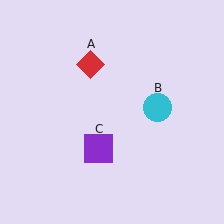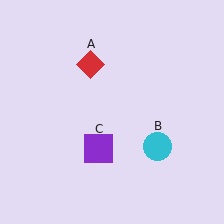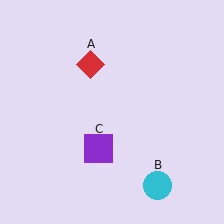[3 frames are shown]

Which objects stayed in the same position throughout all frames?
Red diamond (object A) and purple square (object C) remained stationary.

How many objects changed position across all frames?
1 object changed position: cyan circle (object B).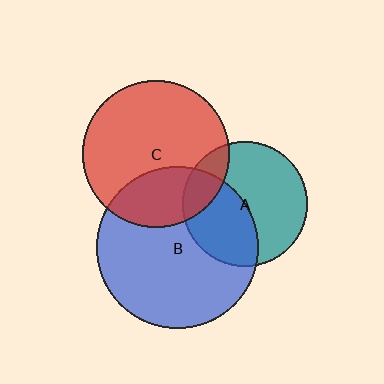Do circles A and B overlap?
Yes.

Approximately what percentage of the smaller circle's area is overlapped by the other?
Approximately 45%.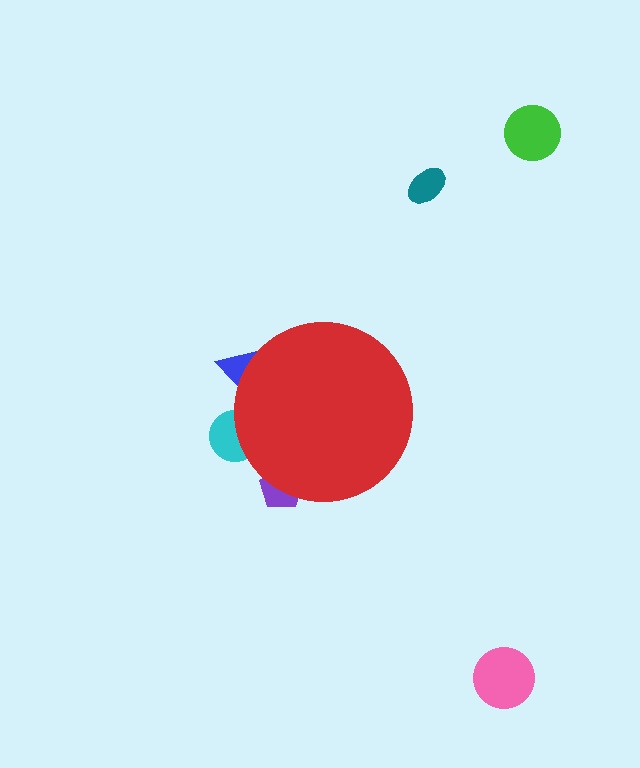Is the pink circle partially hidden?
No, the pink circle is fully visible.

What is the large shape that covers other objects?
A red circle.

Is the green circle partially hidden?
No, the green circle is fully visible.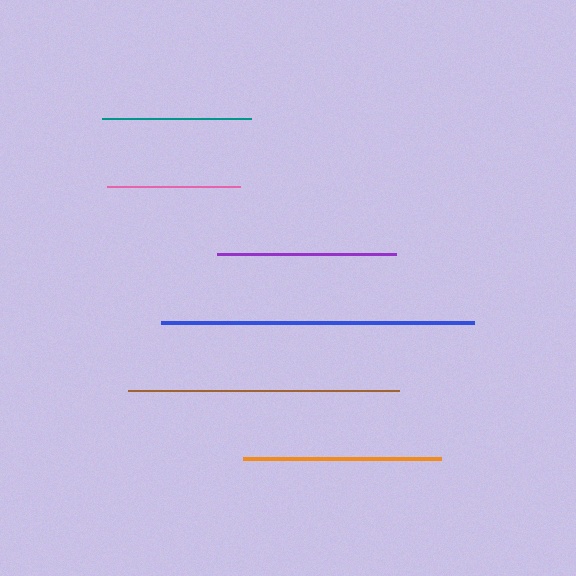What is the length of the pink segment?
The pink segment is approximately 133 pixels long.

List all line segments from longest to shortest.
From longest to shortest: blue, brown, orange, purple, teal, pink.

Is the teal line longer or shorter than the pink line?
The teal line is longer than the pink line.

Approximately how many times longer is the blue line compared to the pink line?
The blue line is approximately 2.3 times the length of the pink line.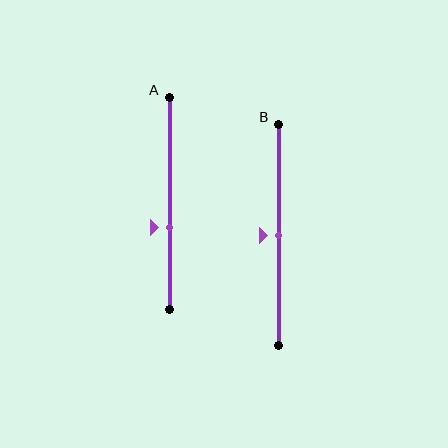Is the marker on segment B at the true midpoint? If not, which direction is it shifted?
Yes, the marker on segment B is at the true midpoint.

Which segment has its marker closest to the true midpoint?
Segment B has its marker closest to the true midpoint.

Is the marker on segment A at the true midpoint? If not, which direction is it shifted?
No, the marker on segment A is shifted downward by about 12% of the segment length.